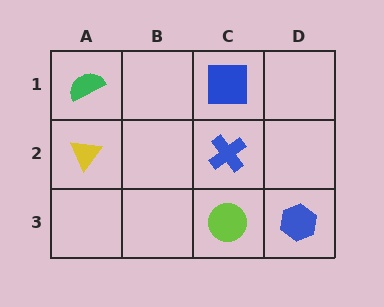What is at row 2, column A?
A yellow triangle.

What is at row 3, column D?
A blue hexagon.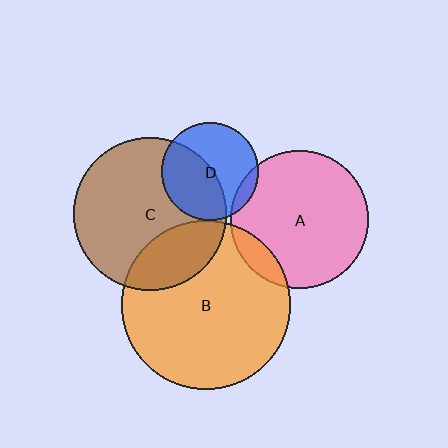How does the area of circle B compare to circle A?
Approximately 1.5 times.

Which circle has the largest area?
Circle B (orange).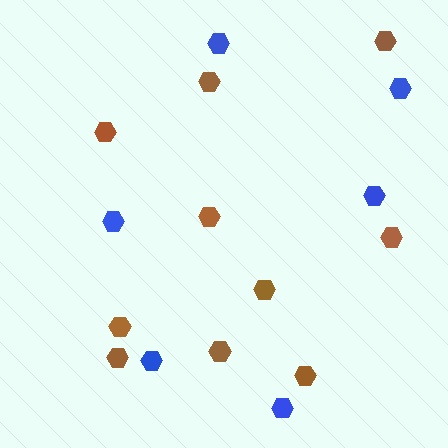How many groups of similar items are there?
There are 2 groups: one group of blue hexagons (6) and one group of brown hexagons (10).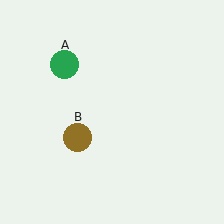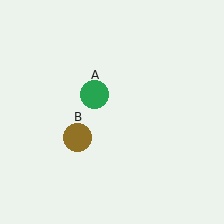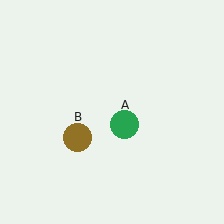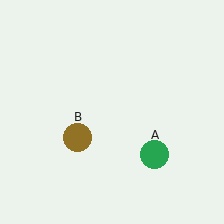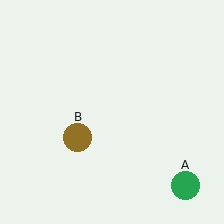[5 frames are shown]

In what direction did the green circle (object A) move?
The green circle (object A) moved down and to the right.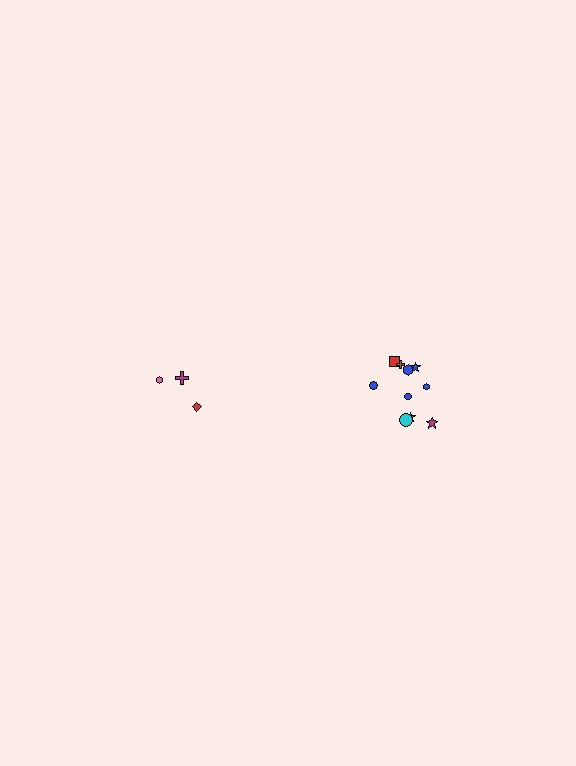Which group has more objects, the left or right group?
The right group.